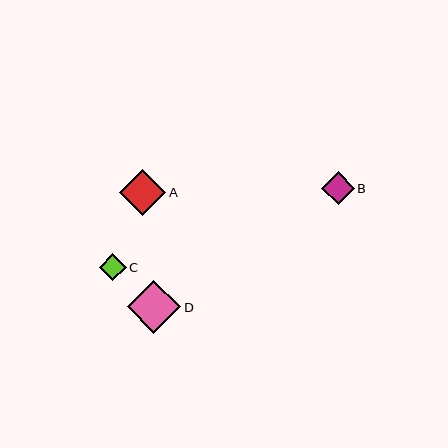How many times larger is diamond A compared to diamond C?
Diamond A is approximately 1.7 times the size of diamond C.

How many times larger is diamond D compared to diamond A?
Diamond D is approximately 1.2 times the size of diamond A.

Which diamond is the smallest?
Diamond C is the smallest with a size of approximately 27 pixels.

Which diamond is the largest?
Diamond D is the largest with a size of approximately 54 pixels.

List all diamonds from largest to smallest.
From largest to smallest: D, A, B, C.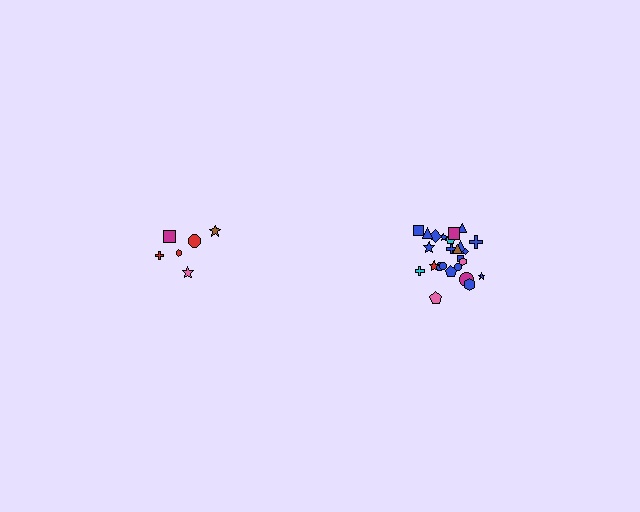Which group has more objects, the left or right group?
The right group.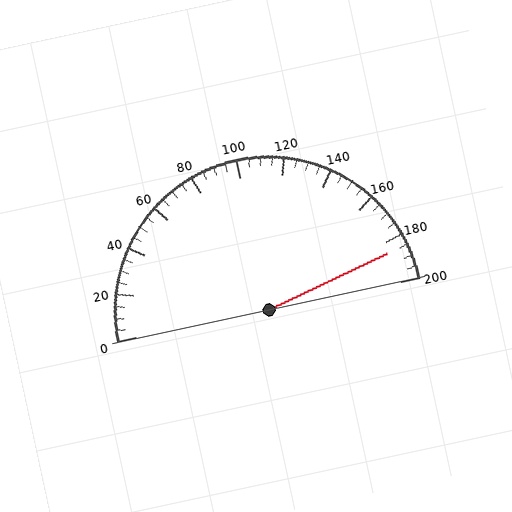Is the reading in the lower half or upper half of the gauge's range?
The reading is in the upper half of the range (0 to 200).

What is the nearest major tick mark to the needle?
The nearest major tick mark is 180.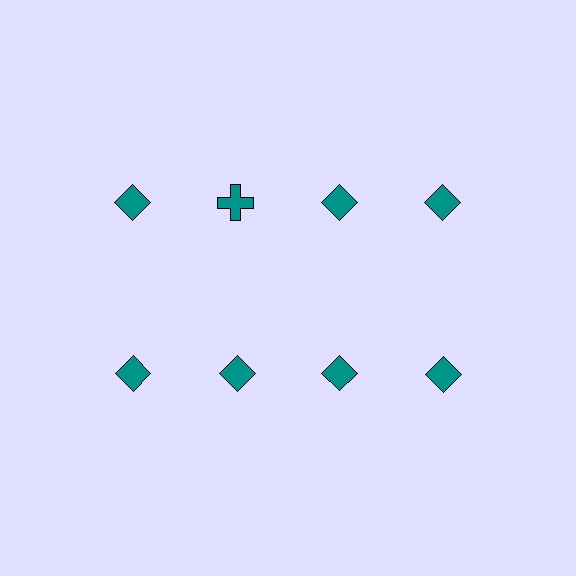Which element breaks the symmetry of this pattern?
The teal cross in the top row, second from left column breaks the symmetry. All other shapes are teal diamonds.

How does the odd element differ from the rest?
It has a different shape: cross instead of diamond.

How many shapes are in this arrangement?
There are 8 shapes arranged in a grid pattern.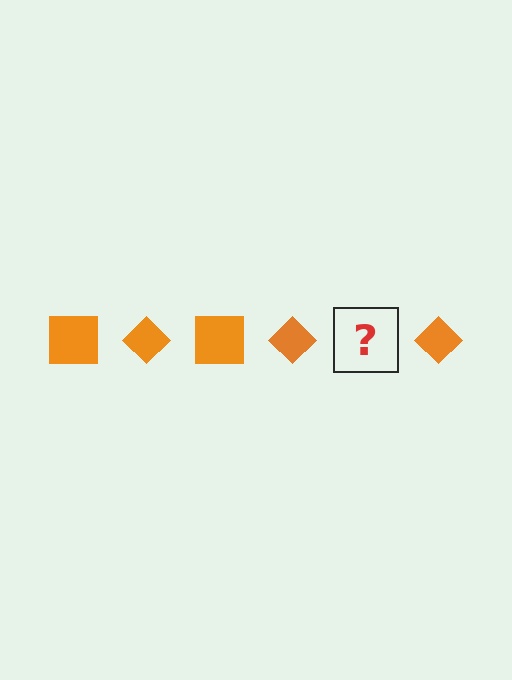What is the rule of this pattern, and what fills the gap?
The rule is that the pattern cycles through square, diamond shapes in orange. The gap should be filled with an orange square.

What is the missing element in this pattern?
The missing element is an orange square.